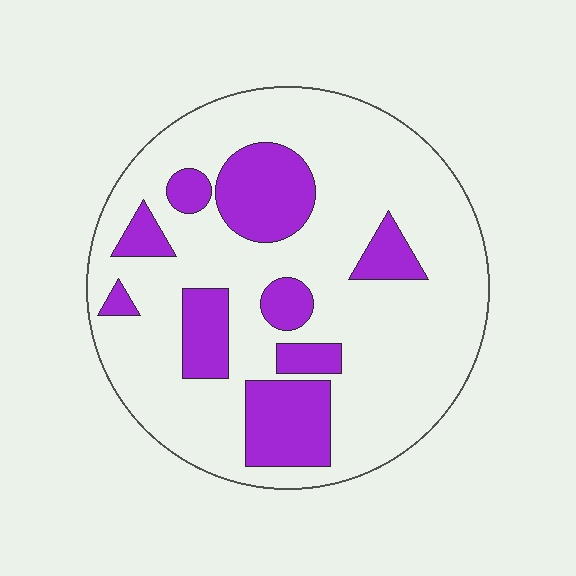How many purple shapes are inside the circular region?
9.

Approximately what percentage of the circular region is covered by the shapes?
Approximately 25%.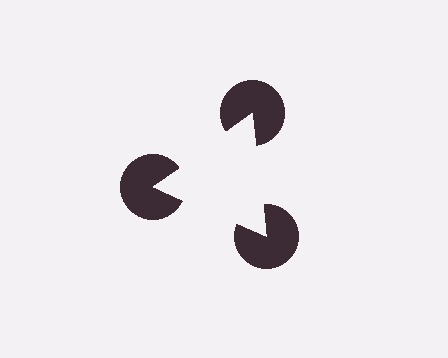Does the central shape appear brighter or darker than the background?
It typically appears slightly brighter than the background, even though no actual brightness change is drawn.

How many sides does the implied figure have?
3 sides.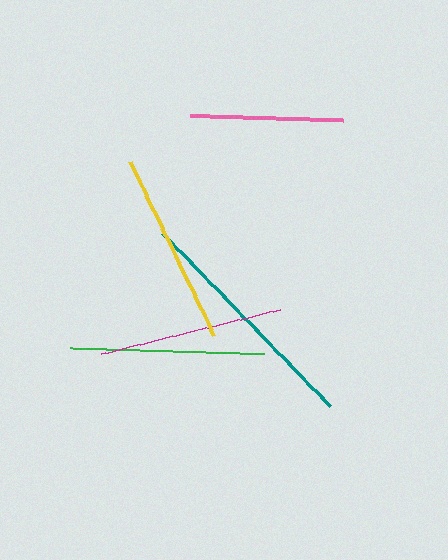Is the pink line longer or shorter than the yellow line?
The yellow line is longer than the pink line.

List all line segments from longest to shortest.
From longest to shortest: teal, green, yellow, magenta, pink.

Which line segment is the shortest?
The pink line is the shortest at approximately 153 pixels.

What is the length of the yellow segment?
The yellow segment is approximately 193 pixels long.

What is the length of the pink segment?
The pink segment is approximately 153 pixels long.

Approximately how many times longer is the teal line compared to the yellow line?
The teal line is approximately 1.2 times the length of the yellow line.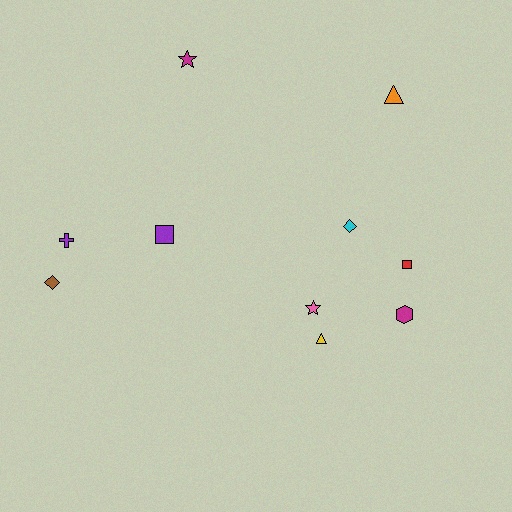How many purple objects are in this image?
There are 2 purple objects.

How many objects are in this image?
There are 10 objects.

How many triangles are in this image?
There are 2 triangles.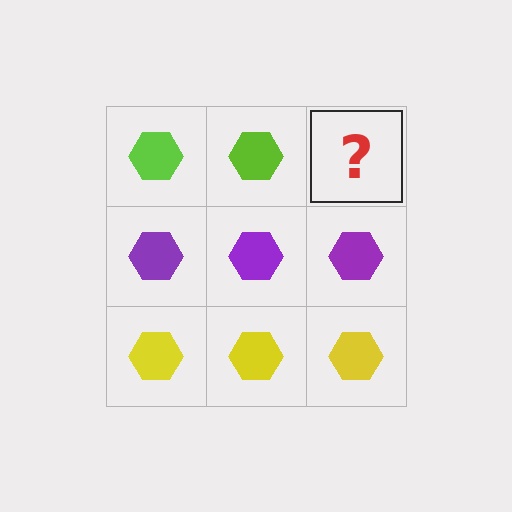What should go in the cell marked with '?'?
The missing cell should contain a lime hexagon.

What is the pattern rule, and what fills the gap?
The rule is that each row has a consistent color. The gap should be filled with a lime hexagon.